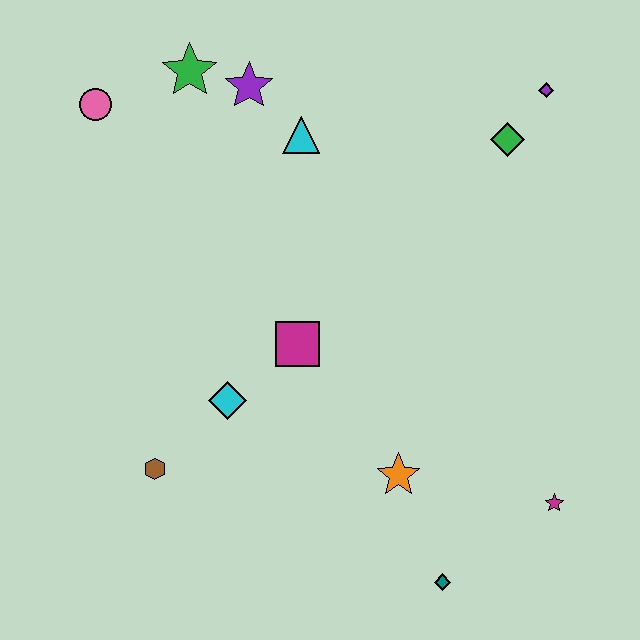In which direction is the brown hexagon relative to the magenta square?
The brown hexagon is to the left of the magenta square.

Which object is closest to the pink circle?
The green star is closest to the pink circle.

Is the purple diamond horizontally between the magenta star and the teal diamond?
Yes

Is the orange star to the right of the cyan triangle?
Yes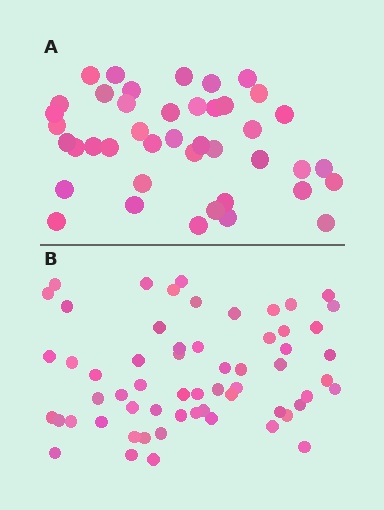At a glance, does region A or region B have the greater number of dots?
Region B (the bottom region) has more dots.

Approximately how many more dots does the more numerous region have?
Region B has approximately 20 more dots than region A.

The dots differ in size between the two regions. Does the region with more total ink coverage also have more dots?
No. Region A has more total ink coverage because its dots are larger, but region B actually contains more individual dots. Total area can be misleading — the number of items is what matters here.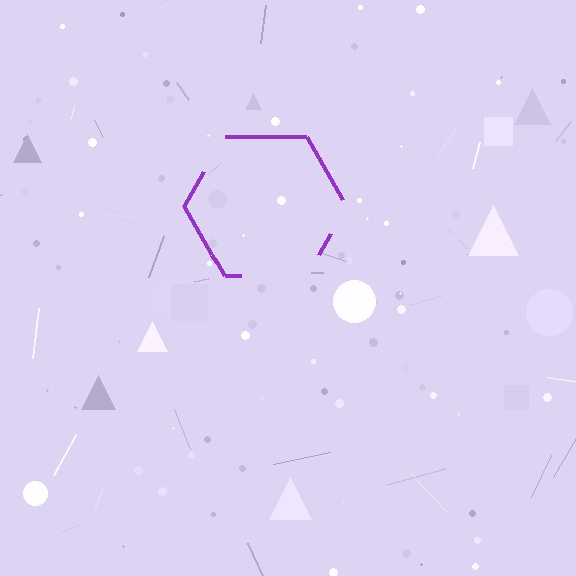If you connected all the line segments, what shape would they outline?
They would outline a hexagon.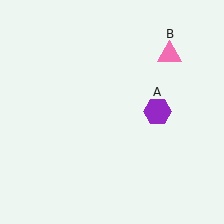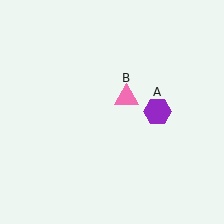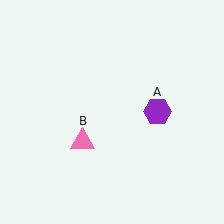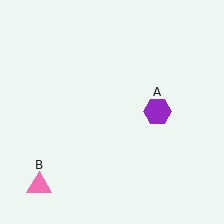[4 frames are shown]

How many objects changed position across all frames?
1 object changed position: pink triangle (object B).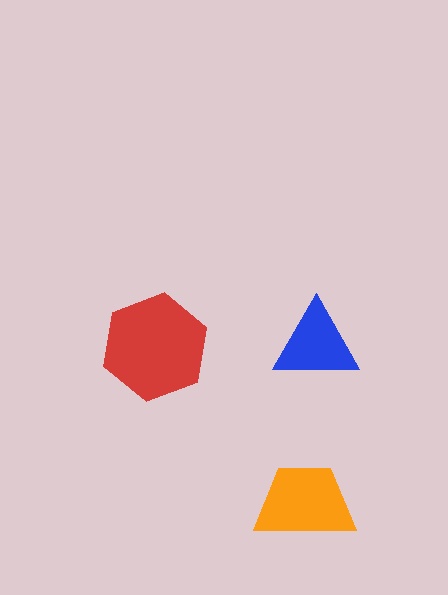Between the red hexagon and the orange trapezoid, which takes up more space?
The red hexagon.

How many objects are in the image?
There are 3 objects in the image.